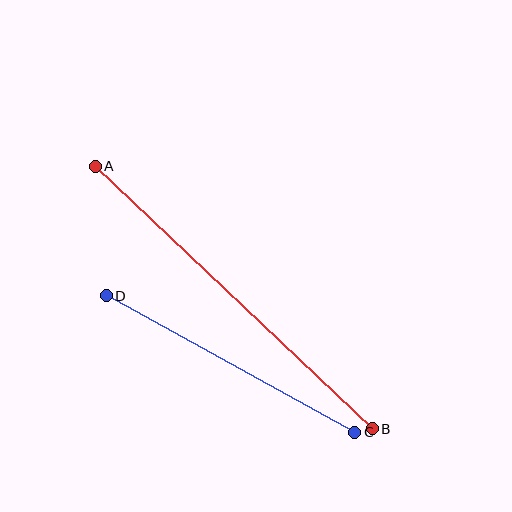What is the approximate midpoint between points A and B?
The midpoint is at approximately (234, 298) pixels.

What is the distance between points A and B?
The distance is approximately 382 pixels.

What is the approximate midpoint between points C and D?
The midpoint is at approximately (231, 364) pixels.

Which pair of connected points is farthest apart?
Points A and B are farthest apart.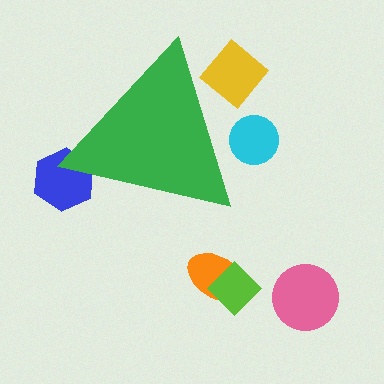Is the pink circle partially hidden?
No, the pink circle is fully visible.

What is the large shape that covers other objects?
A green triangle.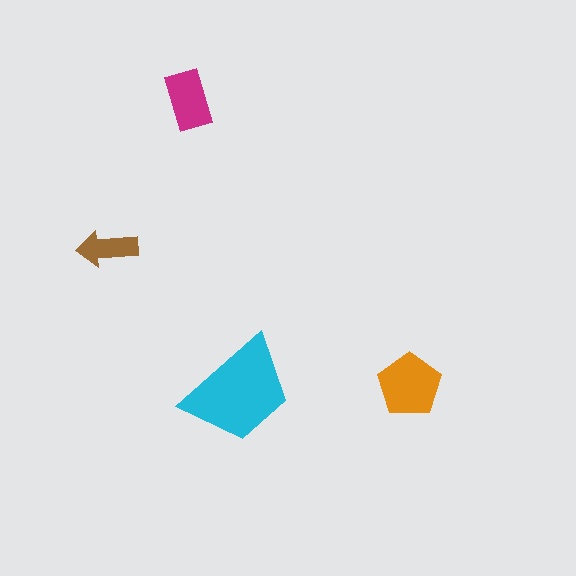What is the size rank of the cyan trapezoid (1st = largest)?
1st.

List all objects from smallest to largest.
The brown arrow, the magenta rectangle, the orange pentagon, the cyan trapezoid.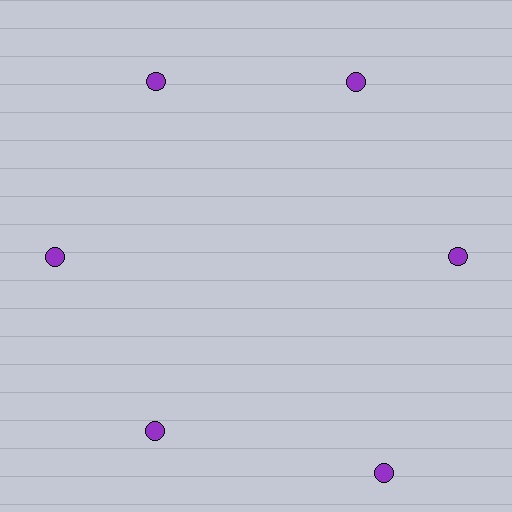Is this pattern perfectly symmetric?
No. The 6 purple circles are arranged in a ring, but one element near the 5 o'clock position is pushed outward from the center, breaking the 6-fold rotational symmetry.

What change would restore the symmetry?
The symmetry would be restored by moving it inward, back onto the ring so that all 6 circles sit at equal angles and equal distance from the center.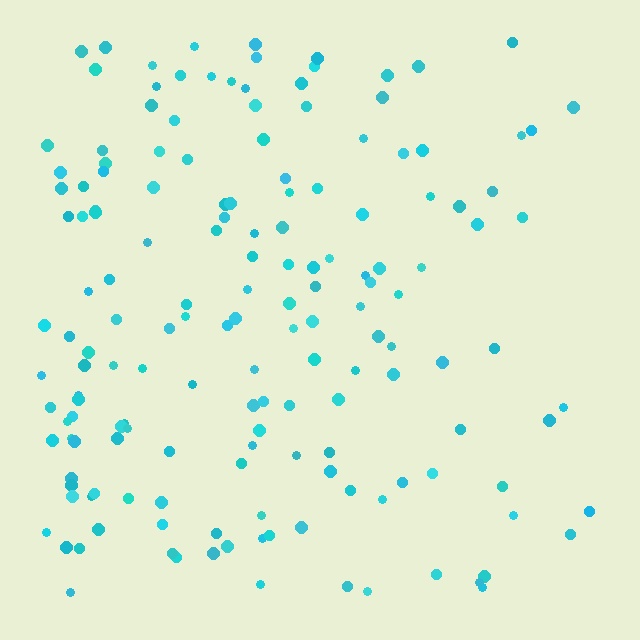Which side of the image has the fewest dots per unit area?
The right.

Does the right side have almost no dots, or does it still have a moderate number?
Still a moderate number, just noticeably fewer than the left.